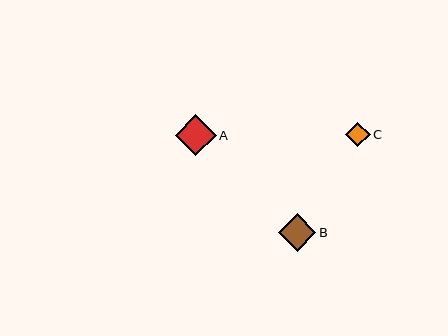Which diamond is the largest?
Diamond A is the largest with a size of approximately 41 pixels.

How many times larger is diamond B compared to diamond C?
Diamond B is approximately 1.5 times the size of diamond C.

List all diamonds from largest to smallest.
From largest to smallest: A, B, C.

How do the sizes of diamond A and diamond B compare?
Diamond A and diamond B are approximately the same size.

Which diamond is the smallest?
Diamond C is the smallest with a size of approximately 24 pixels.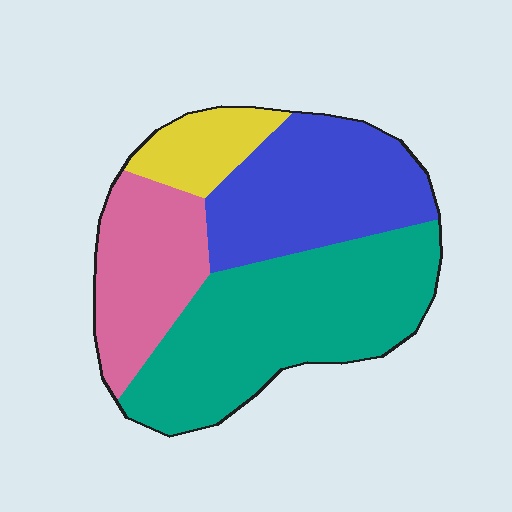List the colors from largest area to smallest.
From largest to smallest: teal, blue, pink, yellow.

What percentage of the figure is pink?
Pink takes up about one fifth (1/5) of the figure.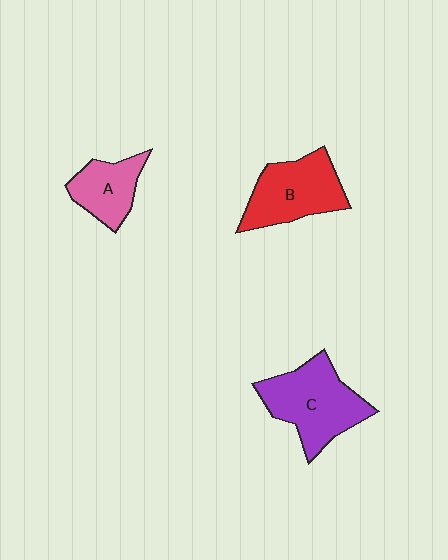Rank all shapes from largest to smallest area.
From largest to smallest: C (purple), B (red), A (pink).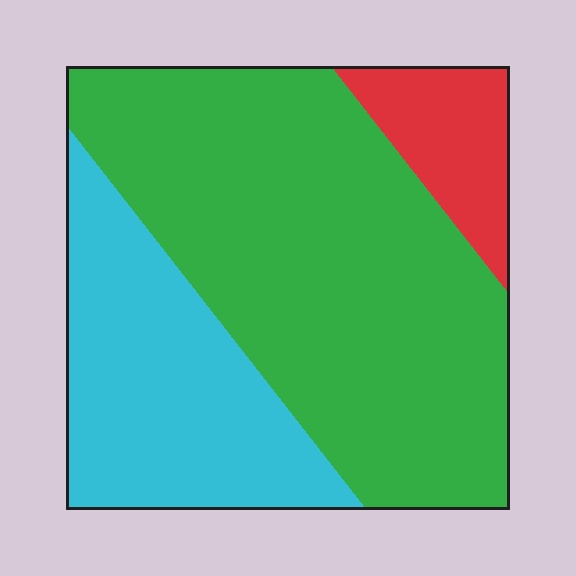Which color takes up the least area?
Red, at roughly 10%.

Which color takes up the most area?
Green, at roughly 60%.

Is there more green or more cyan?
Green.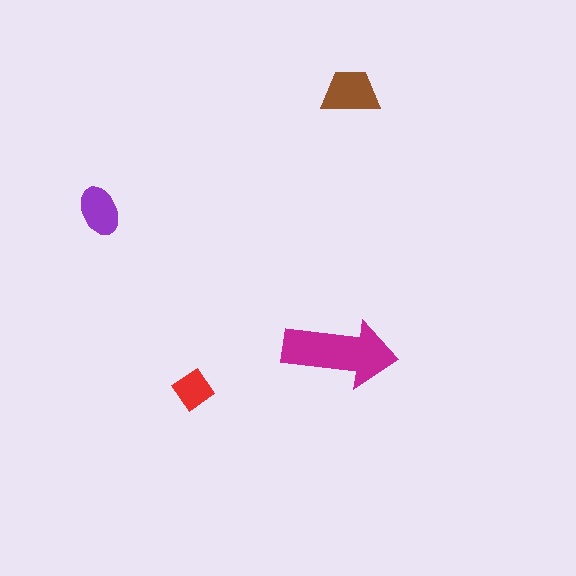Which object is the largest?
The magenta arrow.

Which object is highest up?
The brown trapezoid is topmost.